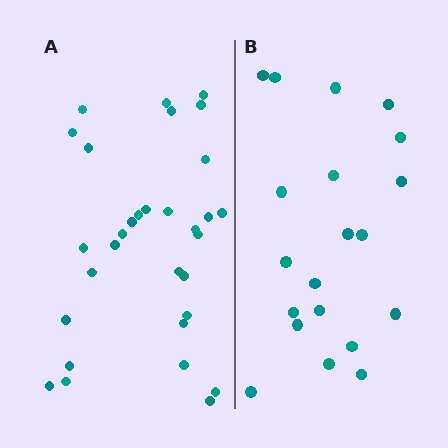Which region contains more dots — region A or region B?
Region A (the left region) has more dots.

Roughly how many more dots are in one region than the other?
Region A has roughly 12 or so more dots than region B.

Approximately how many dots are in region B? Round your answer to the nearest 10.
About 20 dots.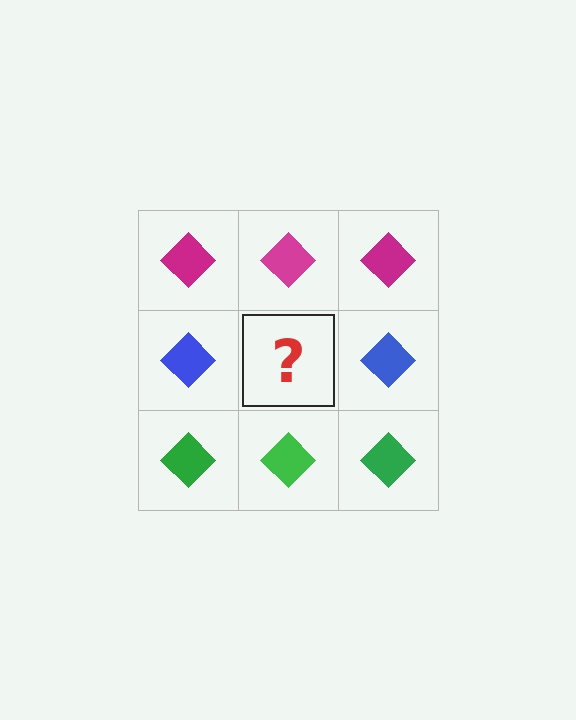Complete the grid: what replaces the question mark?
The question mark should be replaced with a blue diamond.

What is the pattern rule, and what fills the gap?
The rule is that each row has a consistent color. The gap should be filled with a blue diamond.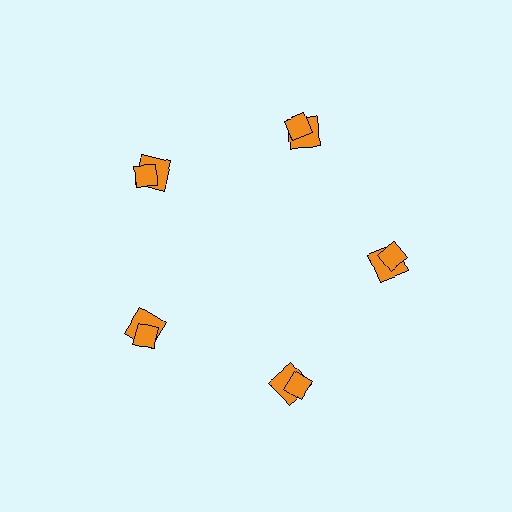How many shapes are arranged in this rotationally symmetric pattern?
There are 10 shapes, arranged in 5 groups of 2.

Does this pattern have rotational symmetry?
Yes, this pattern has 5-fold rotational symmetry. It looks the same after rotating 72 degrees around the center.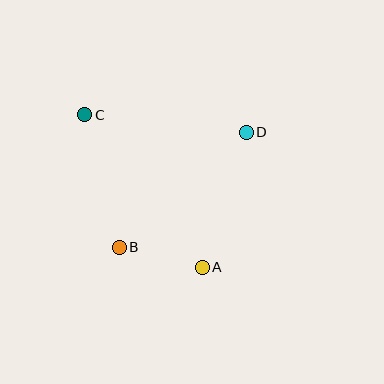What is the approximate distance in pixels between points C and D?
The distance between C and D is approximately 162 pixels.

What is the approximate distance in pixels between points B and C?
The distance between B and C is approximately 136 pixels.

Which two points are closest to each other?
Points A and B are closest to each other.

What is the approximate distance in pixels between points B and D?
The distance between B and D is approximately 171 pixels.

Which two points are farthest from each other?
Points A and C are farthest from each other.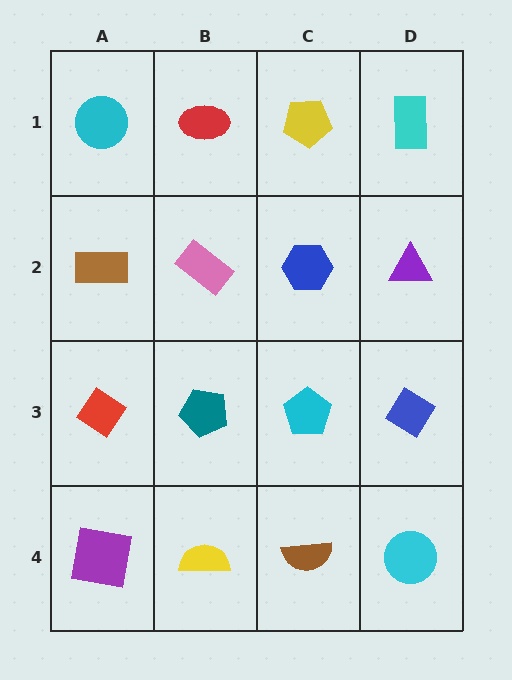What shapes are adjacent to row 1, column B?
A pink rectangle (row 2, column B), a cyan circle (row 1, column A), a yellow pentagon (row 1, column C).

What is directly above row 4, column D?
A blue diamond.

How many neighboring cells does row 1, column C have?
3.